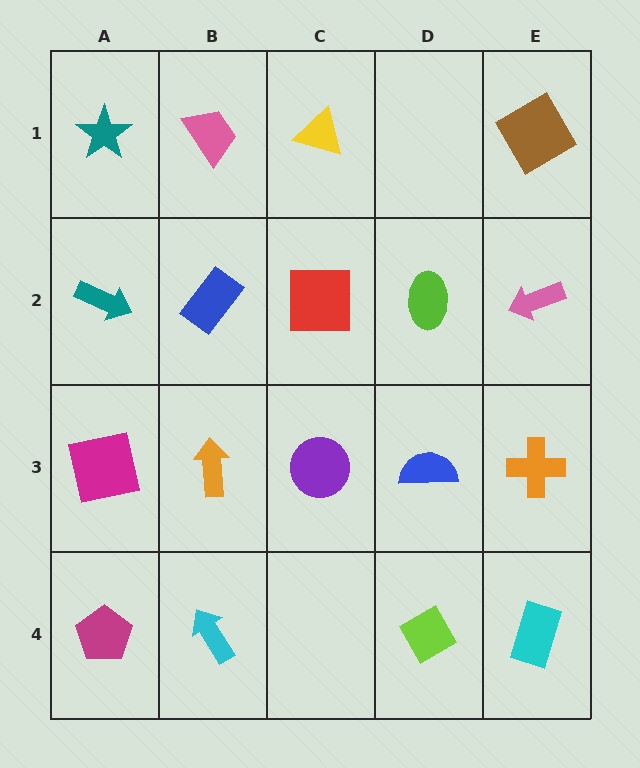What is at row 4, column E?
A cyan rectangle.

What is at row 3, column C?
A purple circle.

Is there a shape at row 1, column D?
No, that cell is empty.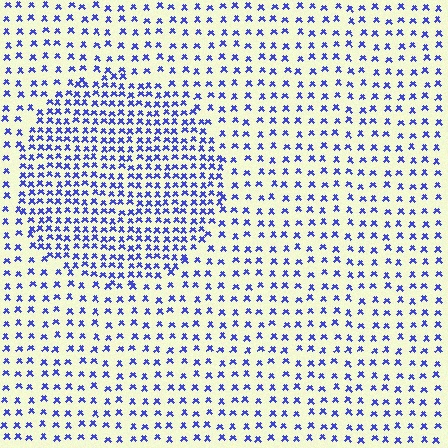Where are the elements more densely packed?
The elements are more densely packed inside the circle boundary.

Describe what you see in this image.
The image contains small blue elements arranged at two different densities. A circle-shaped region is visible where the elements are more densely packed than the surrounding area.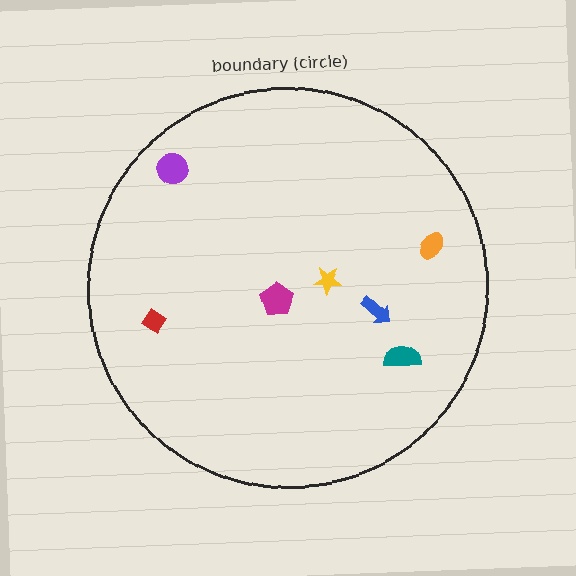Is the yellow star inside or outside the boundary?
Inside.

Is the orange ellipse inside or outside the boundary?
Inside.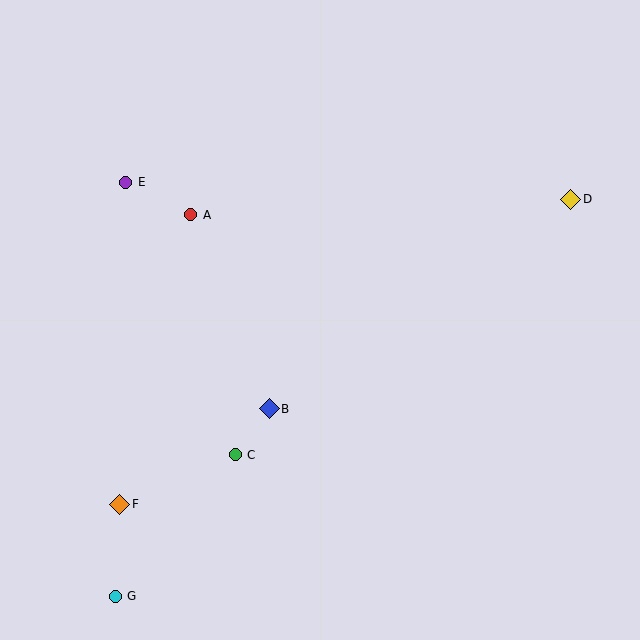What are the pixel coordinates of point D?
Point D is at (571, 199).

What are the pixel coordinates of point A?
Point A is at (191, 215).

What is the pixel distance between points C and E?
The distance between C and E is 294 pixels.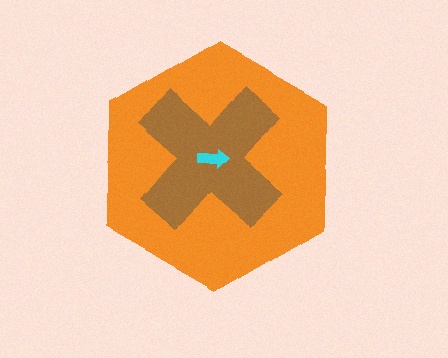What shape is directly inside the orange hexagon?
The brown cross.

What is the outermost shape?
The orange hexagon.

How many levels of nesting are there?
3.